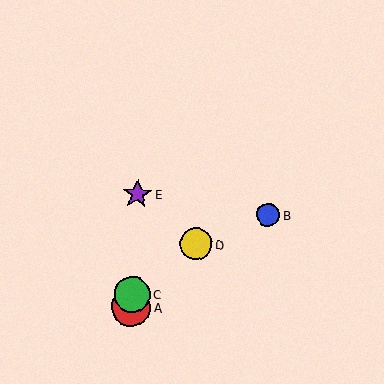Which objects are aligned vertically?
Objects A, C, E are aligned vertically.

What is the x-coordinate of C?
Object C is at x≈132.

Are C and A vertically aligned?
Yes, both are at x≈132.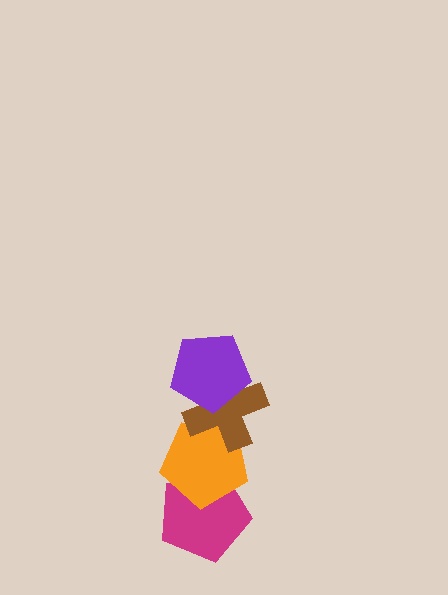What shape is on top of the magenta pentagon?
The orange pentagon is on top of the magenta pentagon.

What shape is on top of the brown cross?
The purple pentagon is on top of the brown cross.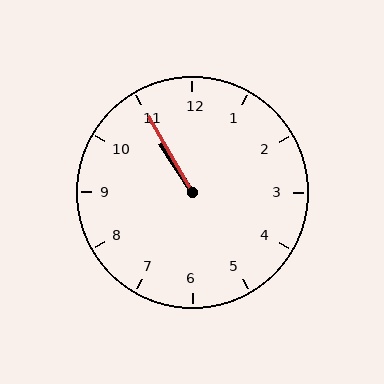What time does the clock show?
10:55.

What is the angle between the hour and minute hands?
Approximately 2 degrees.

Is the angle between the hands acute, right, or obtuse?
It is acute.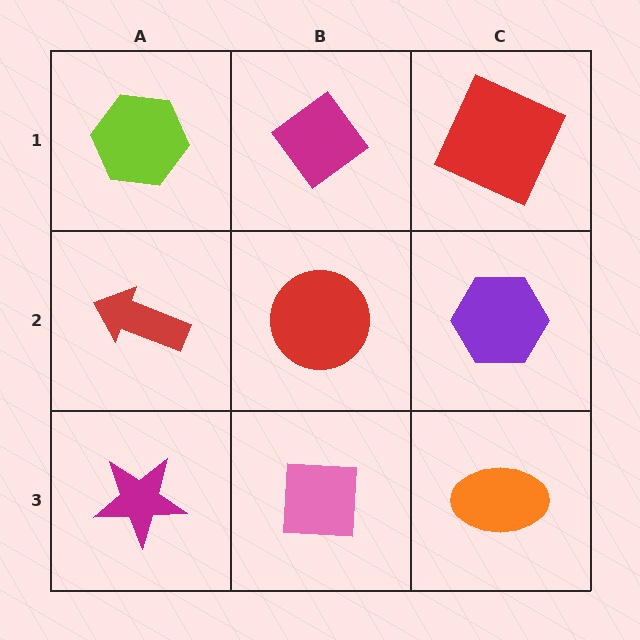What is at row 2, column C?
A purple hexagon.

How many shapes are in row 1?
3 shapes.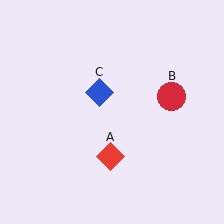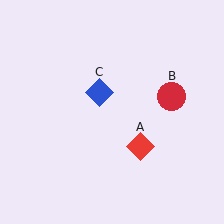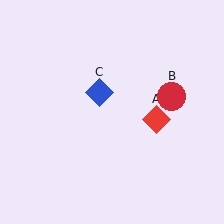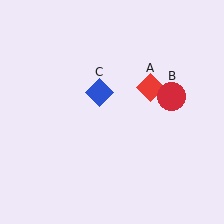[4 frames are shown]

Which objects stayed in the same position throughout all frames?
Red circle (object B) and blue diamond (object C) remained stationary.